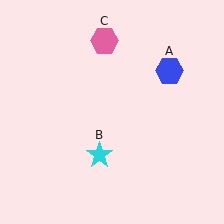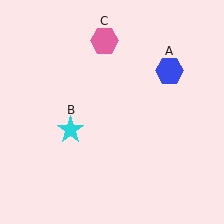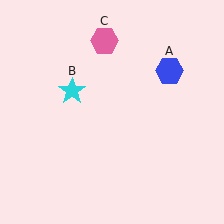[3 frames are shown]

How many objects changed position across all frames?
1 object changed position: cyan star (object B).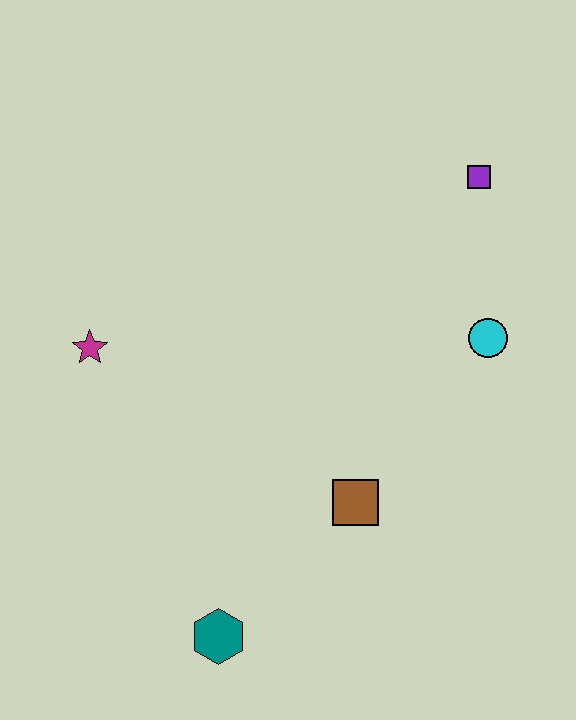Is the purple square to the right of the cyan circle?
No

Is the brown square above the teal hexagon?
Yes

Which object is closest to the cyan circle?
The purple square is closest to the cyan circle.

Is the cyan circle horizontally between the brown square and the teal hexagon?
No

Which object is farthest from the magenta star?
The purple square is farthest from the magenta star.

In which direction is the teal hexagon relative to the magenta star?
The teal hexagon is below the magenta star.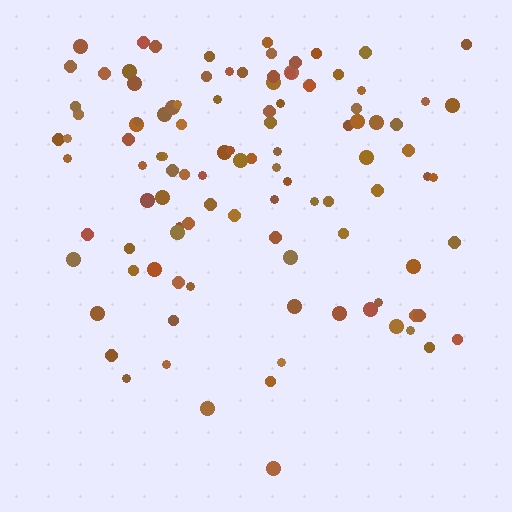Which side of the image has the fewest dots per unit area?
The bottom.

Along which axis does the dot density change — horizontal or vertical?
Vertical.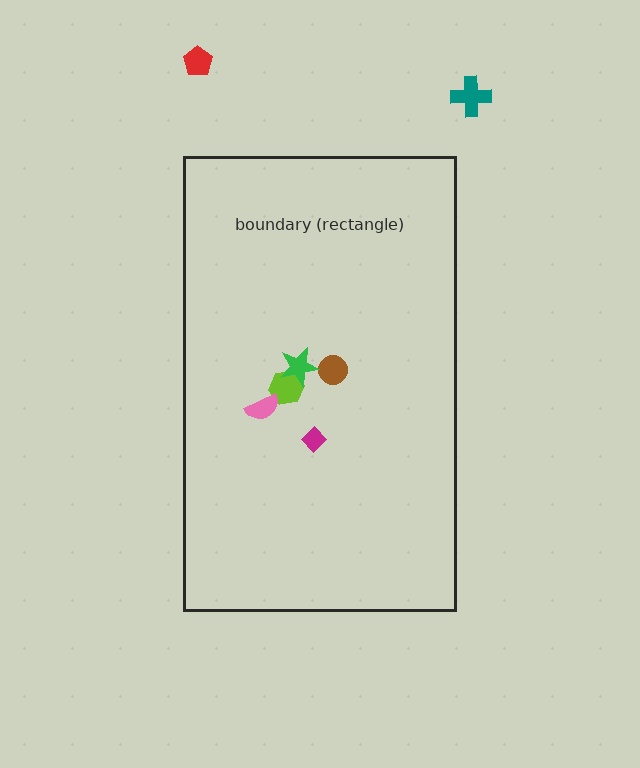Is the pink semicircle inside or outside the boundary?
Inside.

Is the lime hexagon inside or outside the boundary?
Inside.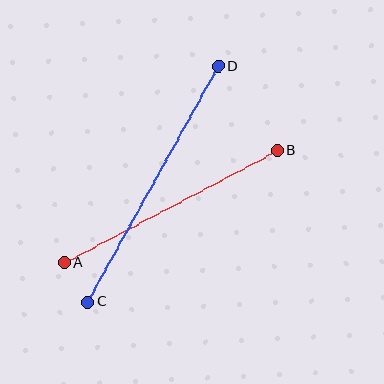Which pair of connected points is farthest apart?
Points C and D are farthest apart.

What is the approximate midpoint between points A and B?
The midpoint is at approximately (171, 207) pixels.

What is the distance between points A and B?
The distance is approximately 240 pixels.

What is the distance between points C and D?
The distance is approximately 270 pixels.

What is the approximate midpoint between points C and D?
The midpoint is at approximately (153, 184) pixels.